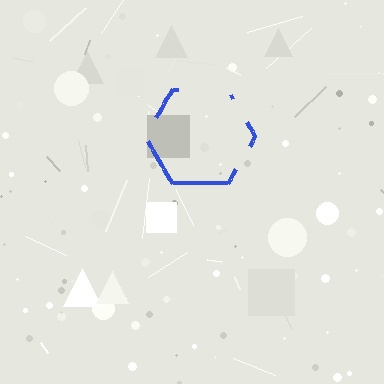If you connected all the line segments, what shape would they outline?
They would outline a hexagon.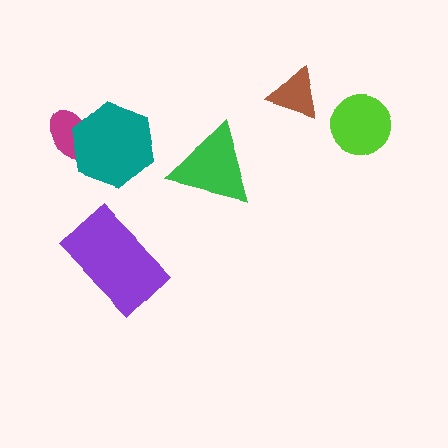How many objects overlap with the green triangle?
0 objects overlap with the green triangle.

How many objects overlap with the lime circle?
0 objects overlap with the lime circle.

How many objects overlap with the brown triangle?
0 objects overlap with the brown triangle.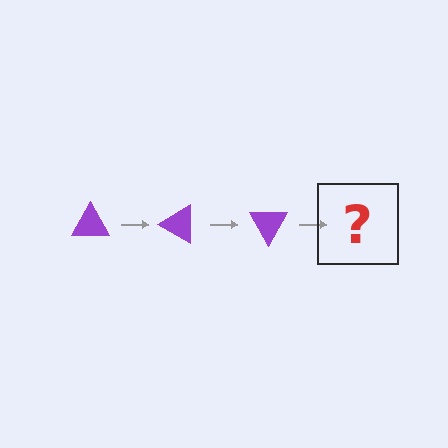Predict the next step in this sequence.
The next step is a purple triangle rotated 90 degrees.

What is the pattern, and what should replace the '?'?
The pattern is that the triangle rotates 30 degrees each step. The '?' should be a purple triangle rotated 90 degrees.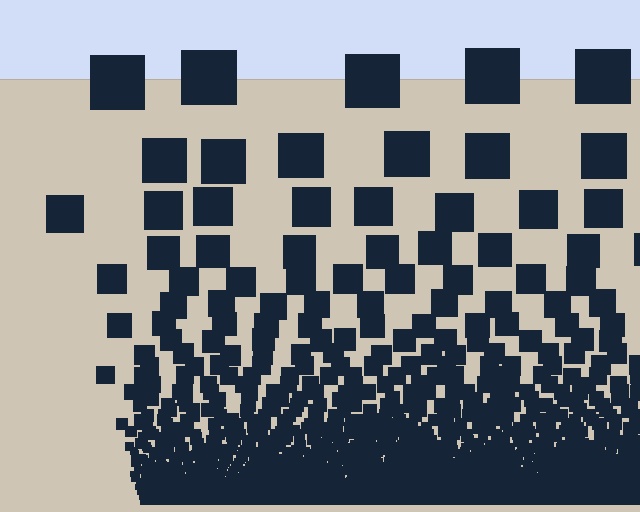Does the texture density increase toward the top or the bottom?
Density increases toward the bottom.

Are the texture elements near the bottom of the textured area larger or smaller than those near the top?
Smaller. The gradient is inverted — elements near the bottom are smaller and denser.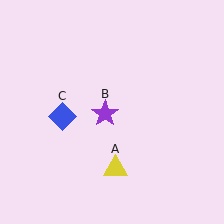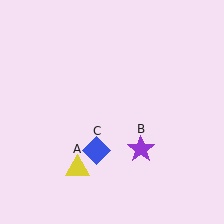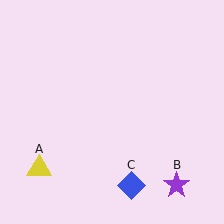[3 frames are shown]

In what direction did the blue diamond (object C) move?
The blue diamond (object C) moved down and to the right.